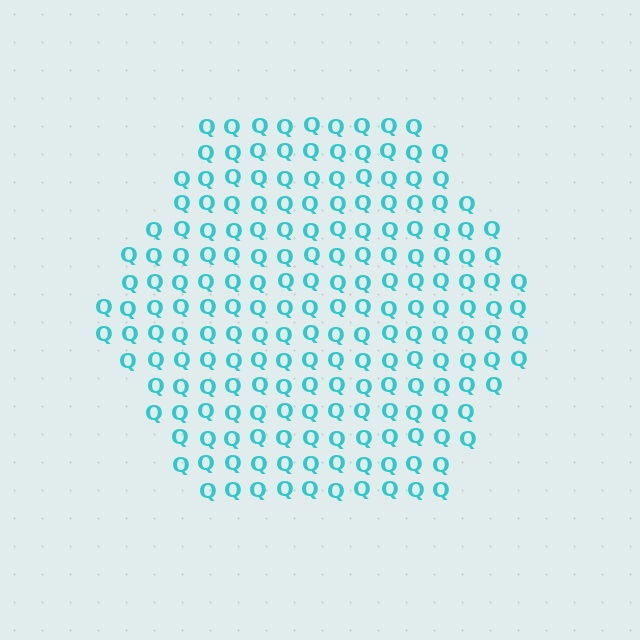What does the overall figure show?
The overall figure shows a hexagon.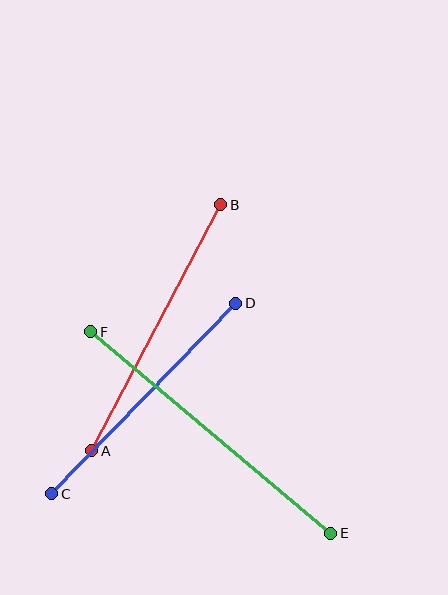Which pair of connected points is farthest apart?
Points E and F are farthest apart.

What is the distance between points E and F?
The distance is approximately 313 pixels.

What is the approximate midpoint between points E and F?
The midpoint is at approximately (211, 432) pixels.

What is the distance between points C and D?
The distance is approximately 265 pixels.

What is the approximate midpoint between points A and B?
The midpoint is at approximately (156, 328) pixels.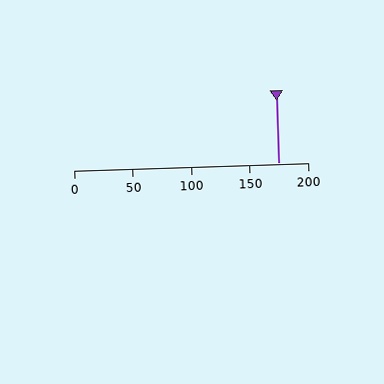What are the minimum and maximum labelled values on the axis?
The axis runs from 0 to 200.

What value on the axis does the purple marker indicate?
The marker indicates approximately 175.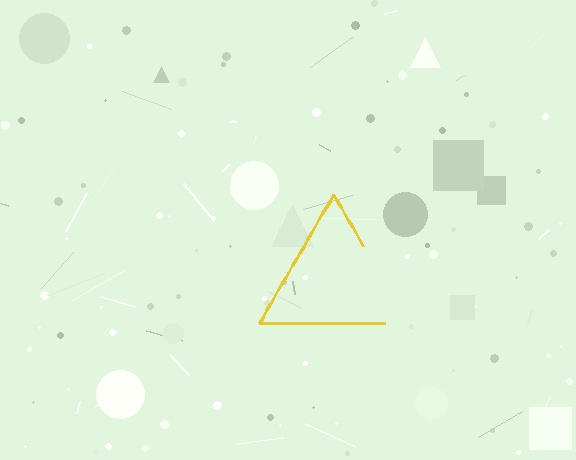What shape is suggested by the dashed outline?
The dashed outline suggests a triangle.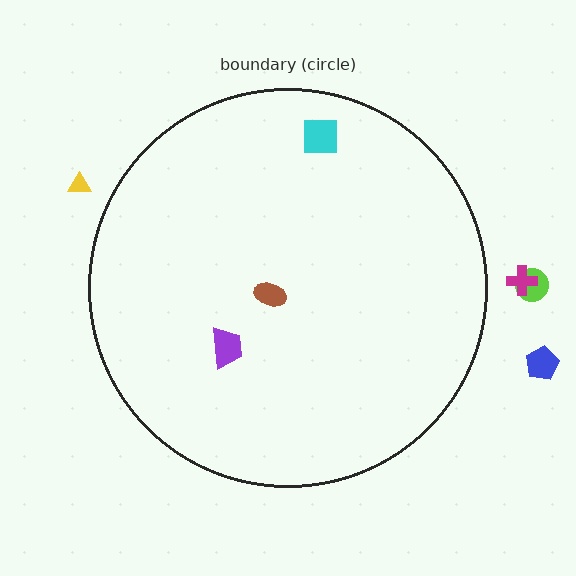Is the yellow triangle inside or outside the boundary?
Outside.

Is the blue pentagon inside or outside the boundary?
Outside.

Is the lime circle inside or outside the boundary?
Outside.